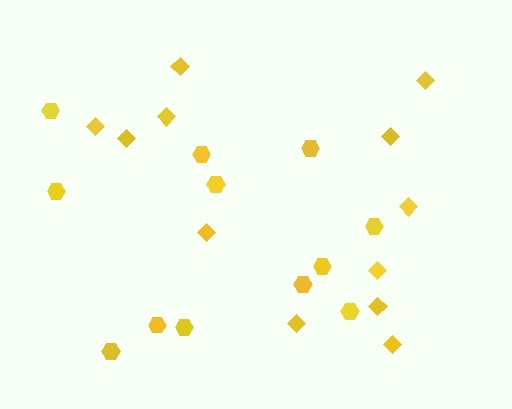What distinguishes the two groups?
There are 2 groups: one group of diamonds (12) and one group of hexagons (12).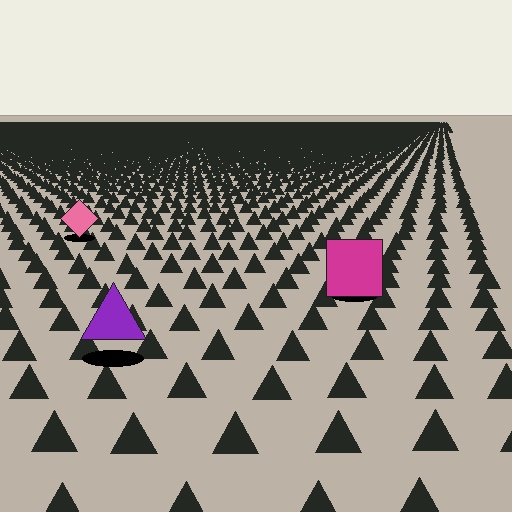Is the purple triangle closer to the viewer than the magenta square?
Yes. The purple triangle is closer — you can tell from the texture gradient: the ground texture is coarser near it.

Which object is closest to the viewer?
The purple triangle is closest. The texture marks near it are larger and more spread out.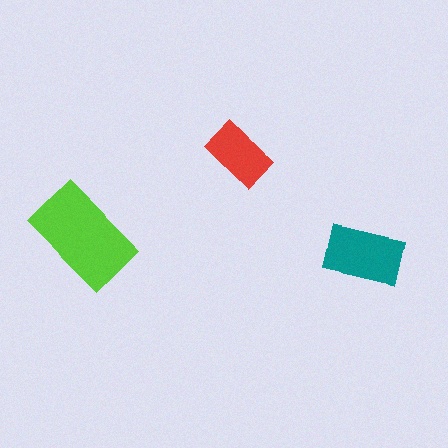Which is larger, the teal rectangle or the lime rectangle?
The lime one.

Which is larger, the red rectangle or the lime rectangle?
The lime one.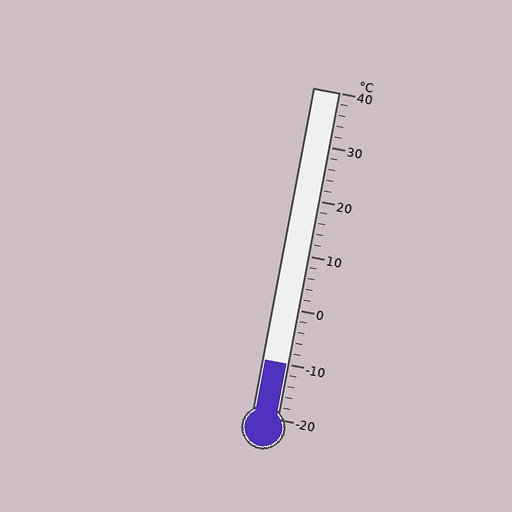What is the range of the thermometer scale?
The thermometer scale ranges from -20°C to 40°C.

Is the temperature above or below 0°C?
The temperature is below 0°C.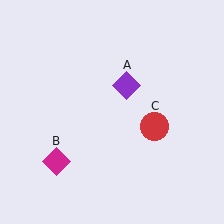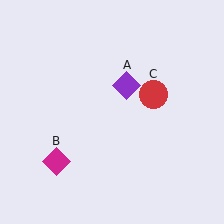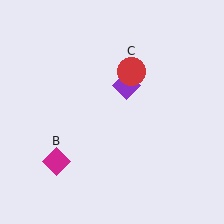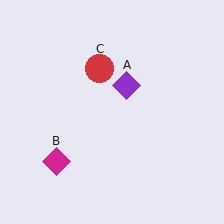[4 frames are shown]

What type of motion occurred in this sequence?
The red circle (object C) rotated counterclockwise around the center of the scene.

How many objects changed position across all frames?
1 object changed position: red circle (object C).